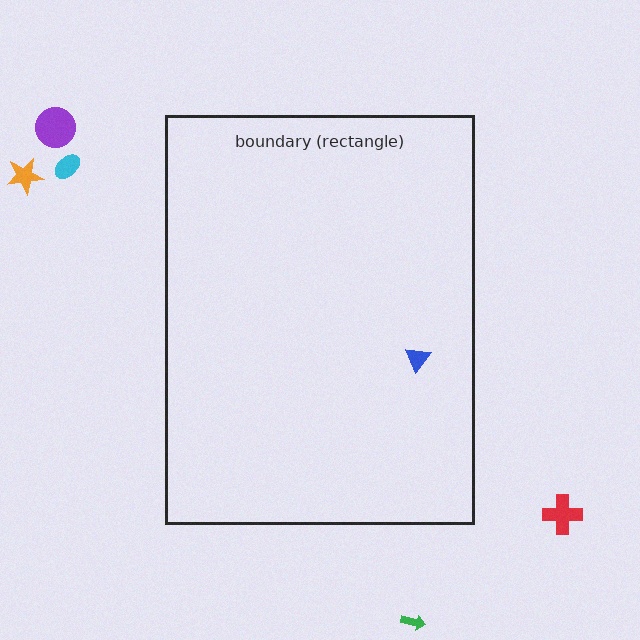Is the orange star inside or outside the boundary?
Outside.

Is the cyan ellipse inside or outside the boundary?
Outside.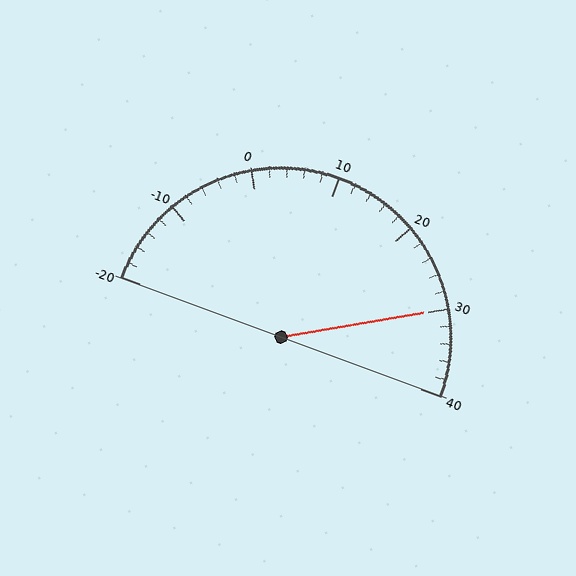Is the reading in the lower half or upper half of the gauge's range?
The reading is in the upper half of the range (-20 to 40).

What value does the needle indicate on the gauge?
The needle indicates approximately 30.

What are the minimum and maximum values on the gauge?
The gauge ranges from -20 to 40.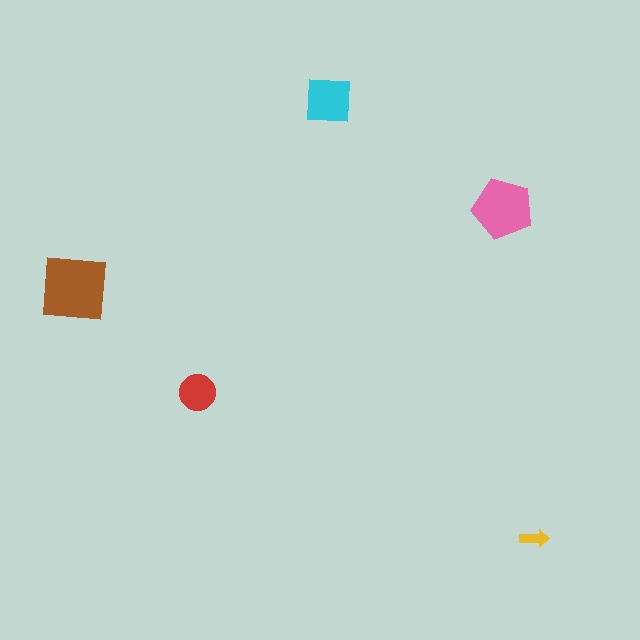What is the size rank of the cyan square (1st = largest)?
3rd.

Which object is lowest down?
The yellow arrow is bottommost.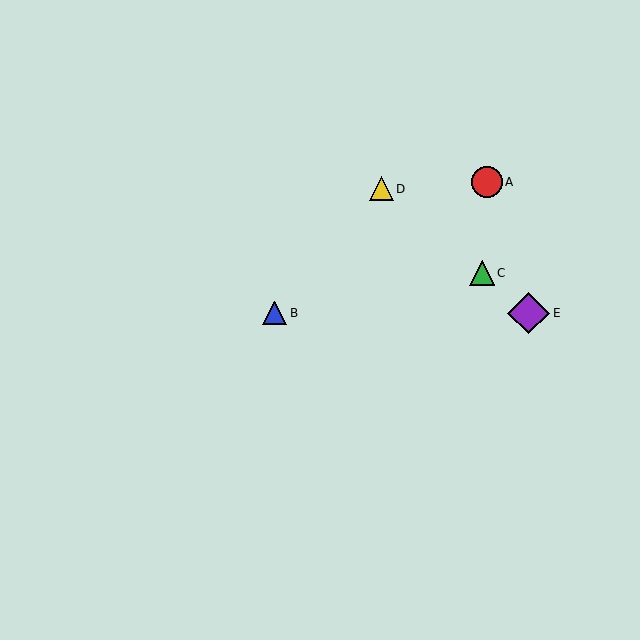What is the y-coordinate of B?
Object B is at y≈313.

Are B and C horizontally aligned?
No, B is at y≈313 and C is at y≈273.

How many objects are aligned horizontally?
2 objects (B, E) are aligned horizontally.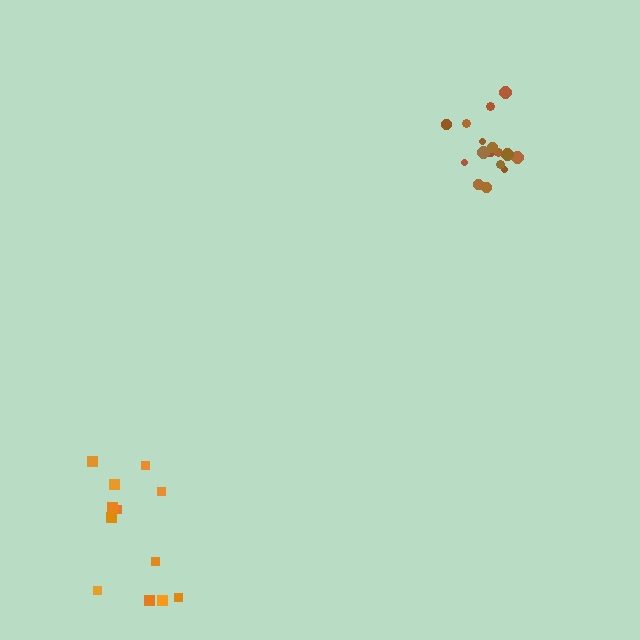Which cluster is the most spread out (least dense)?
Orange.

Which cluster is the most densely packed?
Brown.